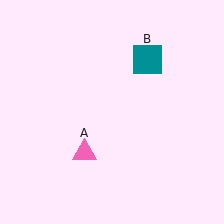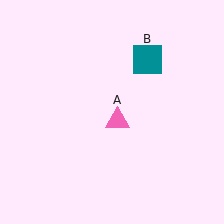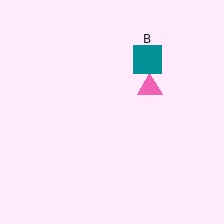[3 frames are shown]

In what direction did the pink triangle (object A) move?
The pink triangle (object A) moved up and to the right.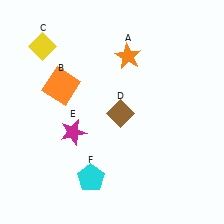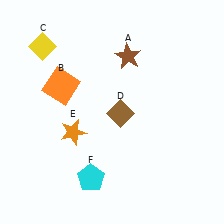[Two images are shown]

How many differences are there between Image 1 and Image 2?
There are 2 differences between the two images.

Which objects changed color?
A changed from orange to brown. E changed from magenta to orange.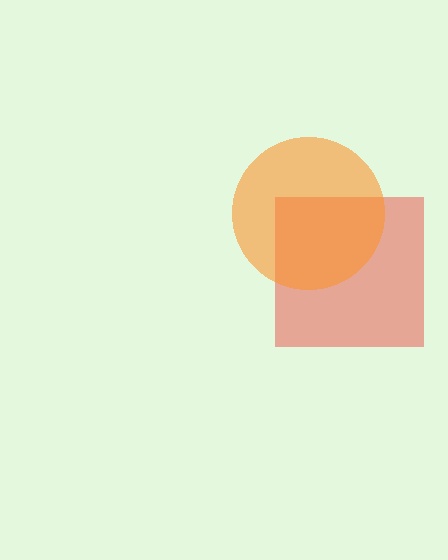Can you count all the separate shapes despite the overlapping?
Yes, there are 2 separate shapes.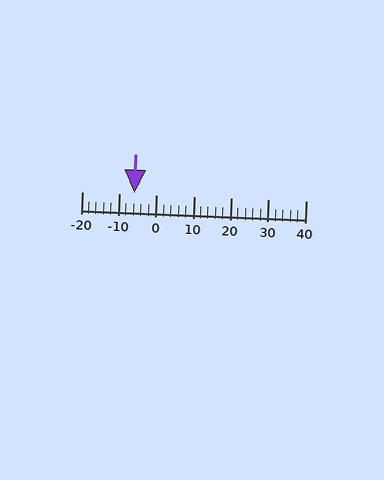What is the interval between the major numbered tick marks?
The major tick marks are spaced 10 units apart.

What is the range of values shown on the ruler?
The ruler shows values from -20 to 40.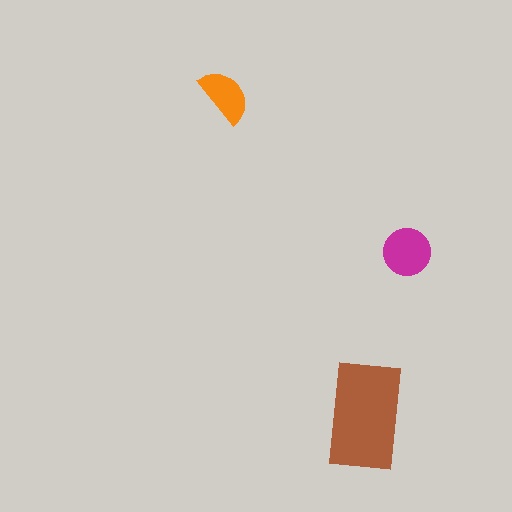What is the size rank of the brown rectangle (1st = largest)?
1st.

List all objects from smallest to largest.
The orange semicircle, the magenta circle, the brown rectangle.